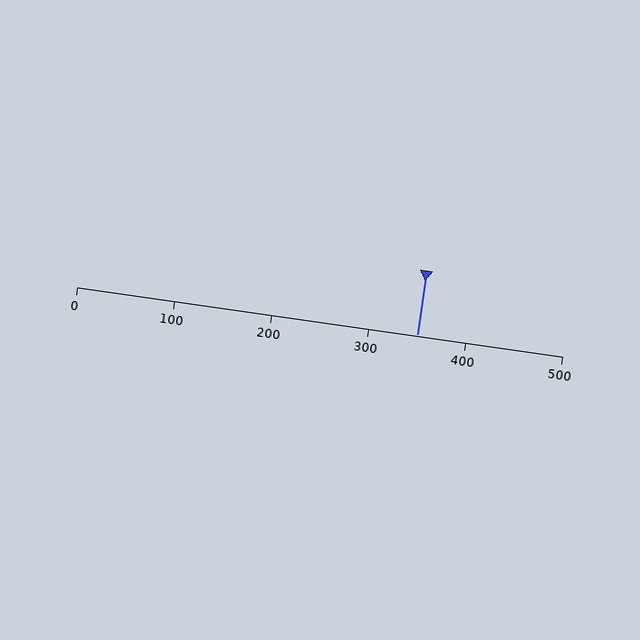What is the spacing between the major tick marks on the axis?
The major ticks are spaced 100 apart.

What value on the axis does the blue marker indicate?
The marker indicates approximately 350.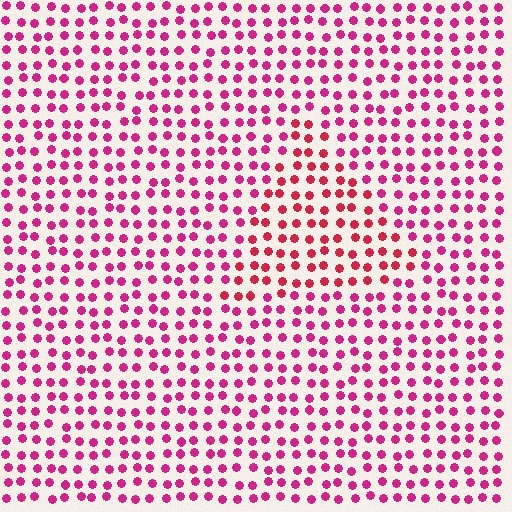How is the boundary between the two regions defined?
The boundary is defined purely by a slight shift in hue (about 23 degrees). Spacing, size, and orientation are identical on both sides.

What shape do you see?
I see a triangle.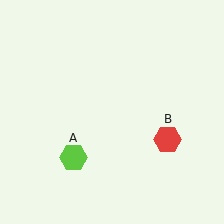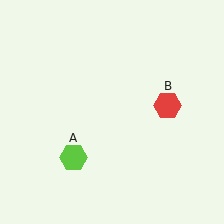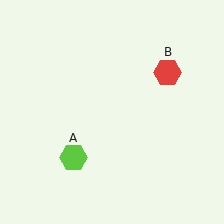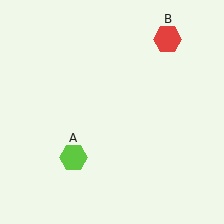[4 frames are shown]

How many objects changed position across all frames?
1 object changed position: red hexagon (object B).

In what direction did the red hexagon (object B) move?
The red hexagon (object B) moved up.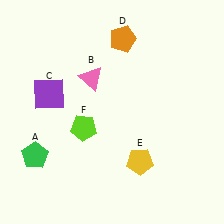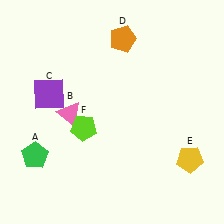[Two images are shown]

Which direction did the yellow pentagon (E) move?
The yellow pentagon (E) moved right.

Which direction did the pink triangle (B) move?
The pink triangle (B) moved down.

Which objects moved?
The objects that moved are: the pink triangle (B), the yellow pentagon (E).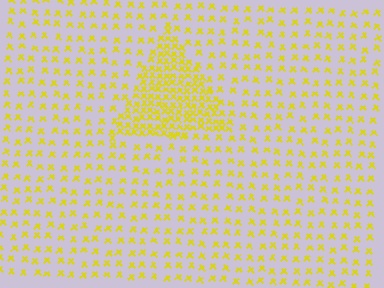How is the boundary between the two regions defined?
The boundary is defined by a change in element density (approximately 2.6x ratio). All elements are the same color, size, and shape.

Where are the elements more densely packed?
The elements are more densely packed inside the triangle boundary.